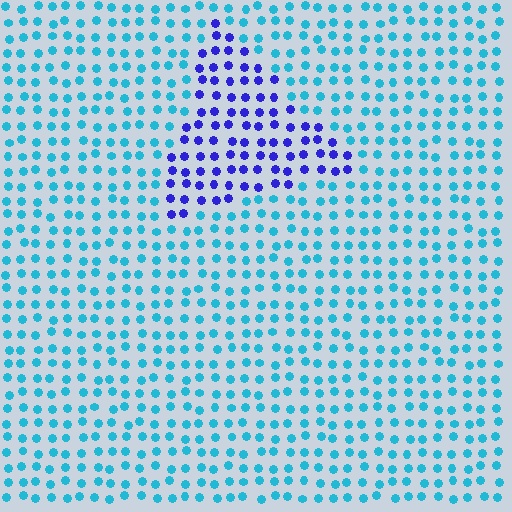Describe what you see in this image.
The image is filled with small cyan elements in a uniform arrangement. A triangle-shaped region is visible where the elements are tinted to a slightly different hue, forming a subtle color boundary.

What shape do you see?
I see a triangle.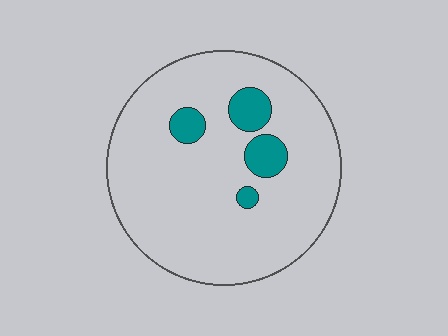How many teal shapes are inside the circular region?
4.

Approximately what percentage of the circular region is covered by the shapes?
Approximately 10%.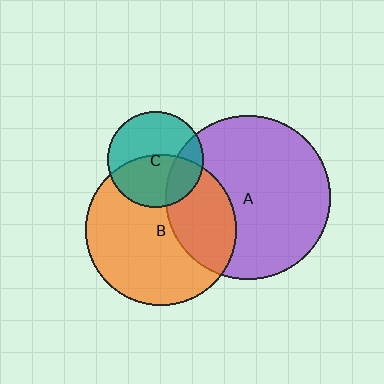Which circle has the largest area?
Circle A (purple).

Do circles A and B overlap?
Yes.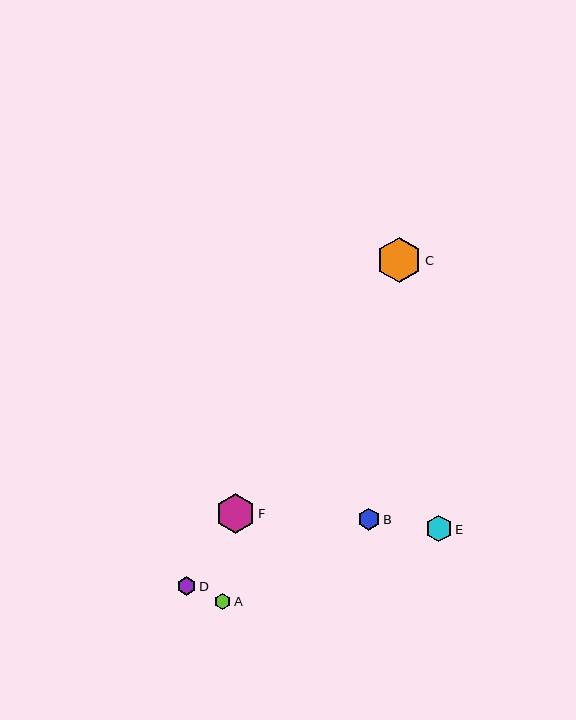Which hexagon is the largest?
Hexagon C is the largest with a size of approximately 45 pixels.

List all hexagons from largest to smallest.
From largest to smallest: C, F, E, B, D, A.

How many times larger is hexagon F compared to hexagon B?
Hexagon F is approximately 1.8 times the size of hexagon B.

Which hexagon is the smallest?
Hexagon A is the smallest with a size of approximately 16 pixels.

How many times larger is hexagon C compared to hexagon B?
Hexagon C is approximately 2.0 times the size of hexagon B.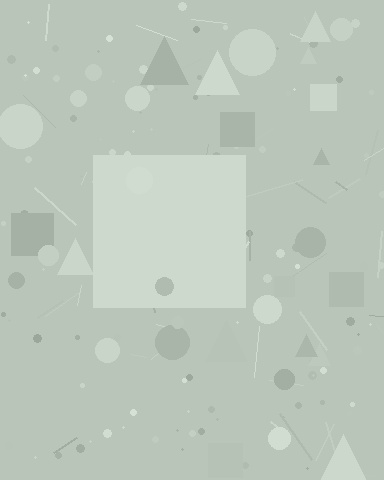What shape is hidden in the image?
A square is hidden in the image.